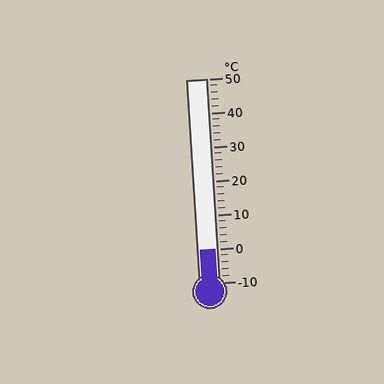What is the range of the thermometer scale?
The thermometer scale ranges from -10°C to 50°C.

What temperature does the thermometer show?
The thermometer shows approximately 0°C.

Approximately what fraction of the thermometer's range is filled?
The thermometer is filled to approximately 15% of its range.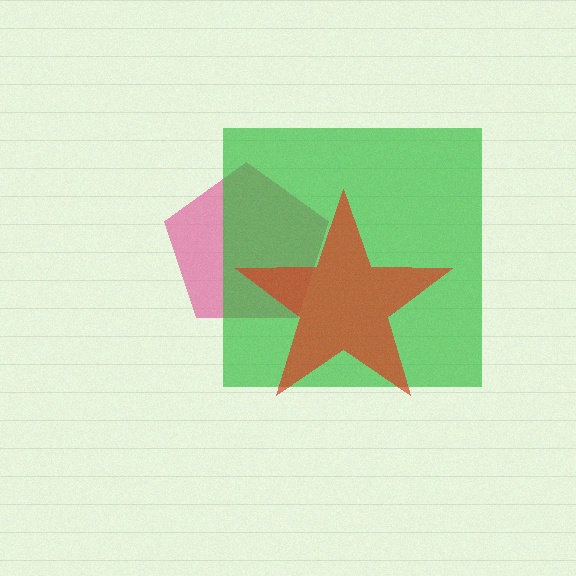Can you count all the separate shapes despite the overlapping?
Yes, there are 3 separate shapes.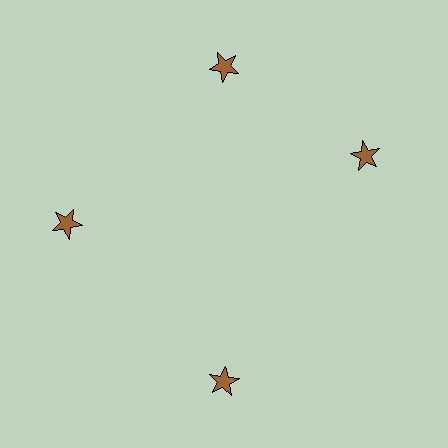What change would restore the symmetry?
The symmetry would be restored by rotating it back into even spacing with its neighbors so that all 4 stars sit at equal angles and equal distance from the center.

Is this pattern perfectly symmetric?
No. The 4 brown stars are arranged in a ring, but one element near the 3 o'clock position is rotated out of alignment along the ring, breaking the 4-fold rotational symmetry.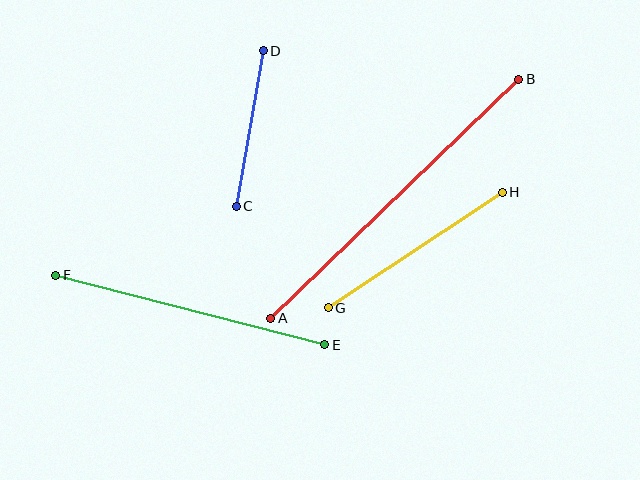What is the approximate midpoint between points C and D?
The midpoint is at approximately (250, 128) pixels.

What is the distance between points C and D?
The distance is approximately 157 pixels.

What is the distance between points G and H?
The distance is approximately 209 pixels.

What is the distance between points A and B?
The distance is approximately 345 pixels.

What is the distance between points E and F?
The distance is approximately 278 pixels.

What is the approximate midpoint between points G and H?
The midpoint is at approximately (415, 250) pixels.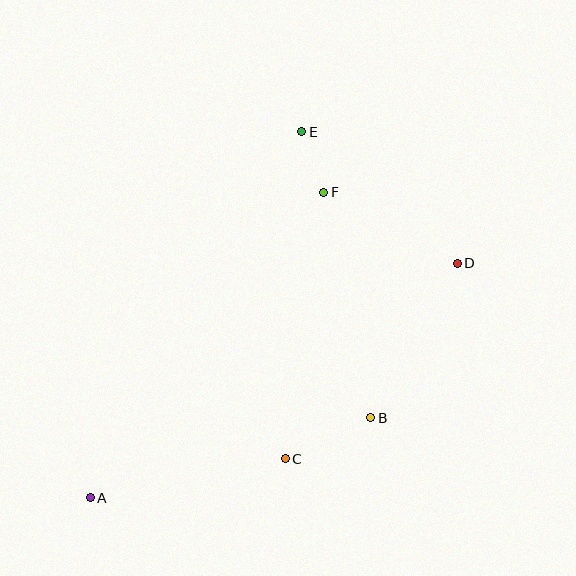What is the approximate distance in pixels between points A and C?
The distance between A and C is approximately 199 pixels.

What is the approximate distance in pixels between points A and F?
The distance between A and F is approximately 385 pixels.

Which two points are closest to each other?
Points E and F are closest to each other.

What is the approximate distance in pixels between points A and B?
The distance between A and B is approximately 292 pixels.